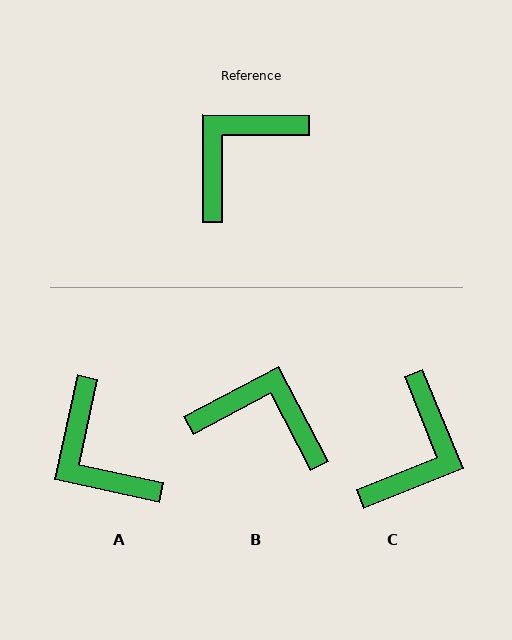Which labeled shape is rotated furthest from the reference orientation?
C, about 158 degrees away.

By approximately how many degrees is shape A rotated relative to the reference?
Approximately 78 degrees counter-clockwise.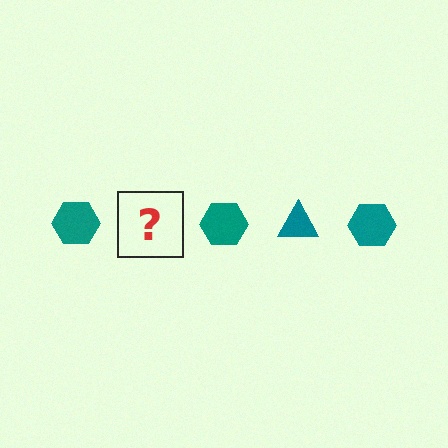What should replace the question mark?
The question mark should be replaced with a teal triangle.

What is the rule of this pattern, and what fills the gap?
The rule is that the pattern cycles through hexagon, triangle shapes in teal. The gap should be filled with a teal triangle.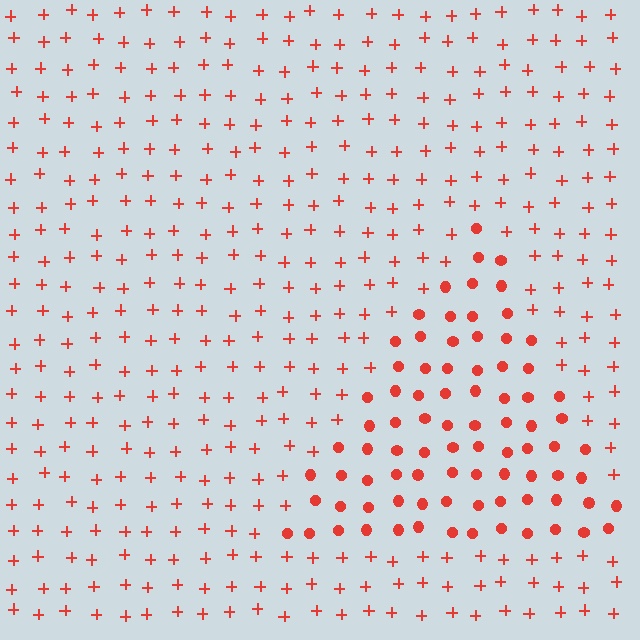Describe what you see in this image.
The image is filled with small red elements arranged in a uniform grid. A triangle-shaped region contains circles, while the surrounding area contains plus signs. The boundary is defined purely by the change in element shape.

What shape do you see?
I see a triangle.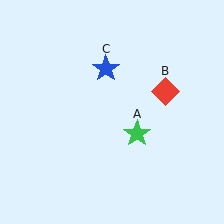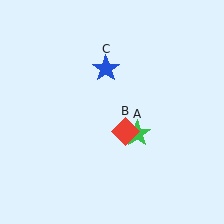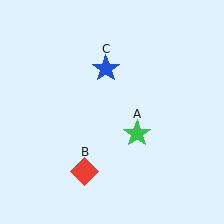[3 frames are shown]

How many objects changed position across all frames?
1 object changed position: red diamond (object B).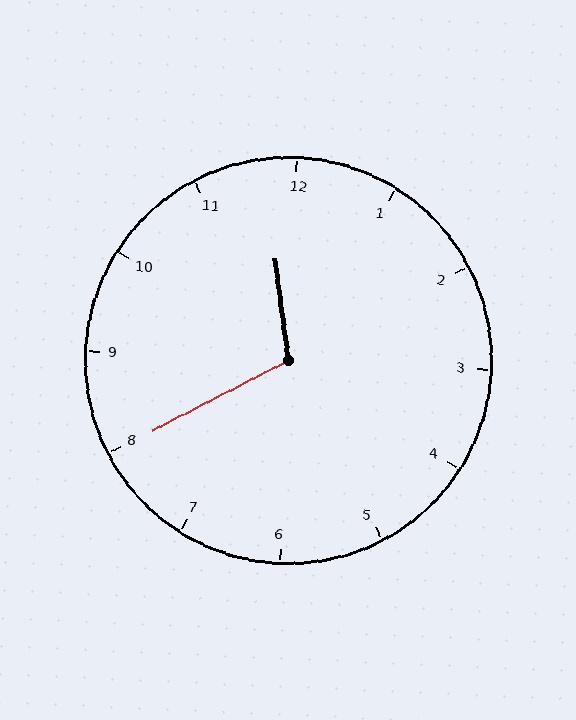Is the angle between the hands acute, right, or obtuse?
It is obtuse.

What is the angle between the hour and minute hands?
Approximately 110 degrees.